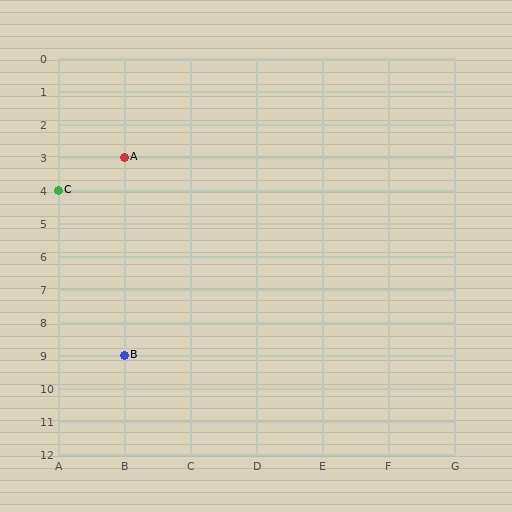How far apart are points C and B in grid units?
Points C and B are 1 column and 5 rows apart (about 5.1 grid units diagonally).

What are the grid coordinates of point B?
Point B is at grid coordinates (B, 9).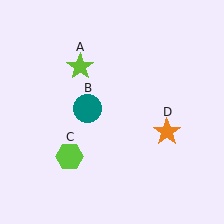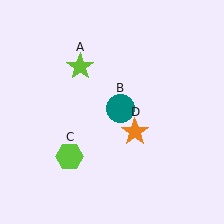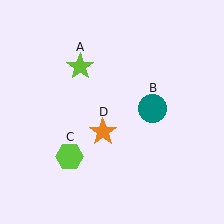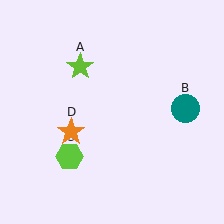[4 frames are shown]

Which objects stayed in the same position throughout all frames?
Lime star (object A) and lime hexagon (object C) remained stationary.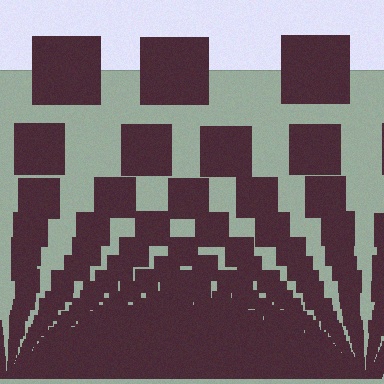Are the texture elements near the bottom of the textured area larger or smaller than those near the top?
Smaller. The gradient is inverted — elements near the bottom are smaller and denser.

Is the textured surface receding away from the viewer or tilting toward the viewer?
The surface appears to tilt toward the viewer. Texture elements get larger and sparser toward the top.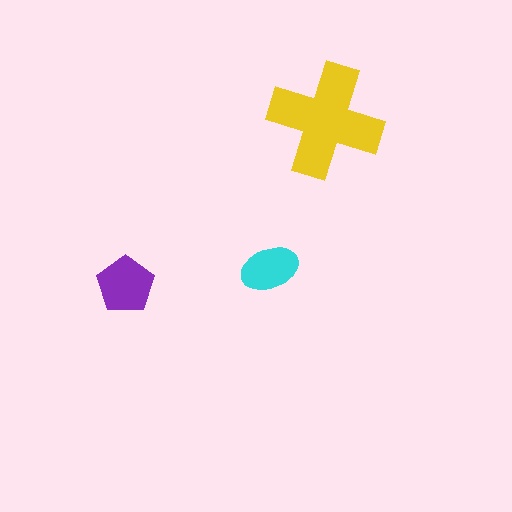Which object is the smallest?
The cyan ellipse.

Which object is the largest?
The yellow cross.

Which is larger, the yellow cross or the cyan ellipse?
The yellow cross.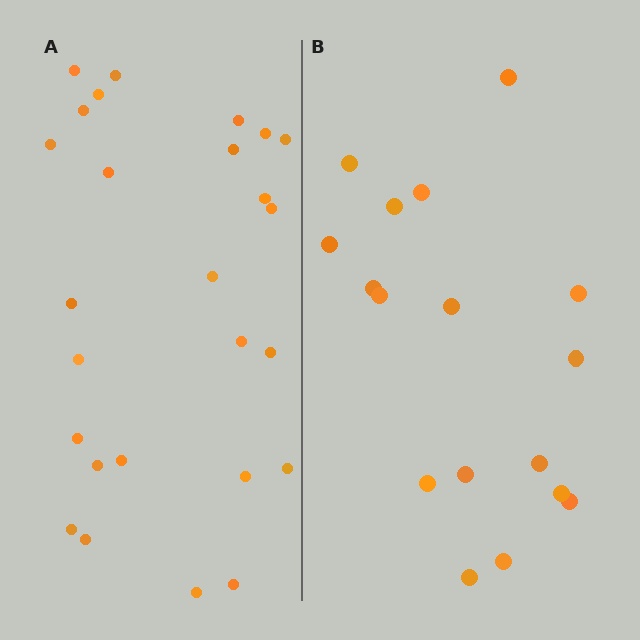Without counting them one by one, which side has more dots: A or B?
Region A (the left region) has more dots.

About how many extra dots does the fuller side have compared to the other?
Region A has roughly 8 or so more dots than region B.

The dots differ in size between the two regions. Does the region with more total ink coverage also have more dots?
No. Region B has more total ink coverage because its dots are larger, but region A actually contains more individual dots. Total area can be misleading — the number of items is what matters here.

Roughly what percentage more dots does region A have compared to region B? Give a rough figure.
About 55% more.